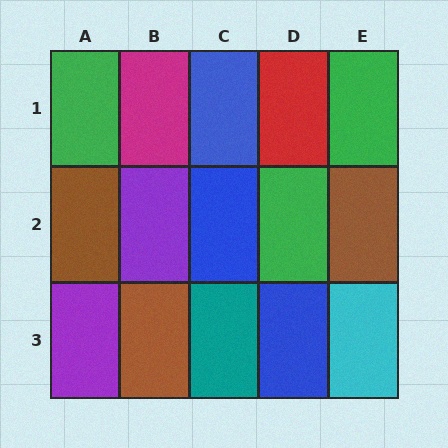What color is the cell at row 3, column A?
Purple.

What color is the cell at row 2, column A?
Brown.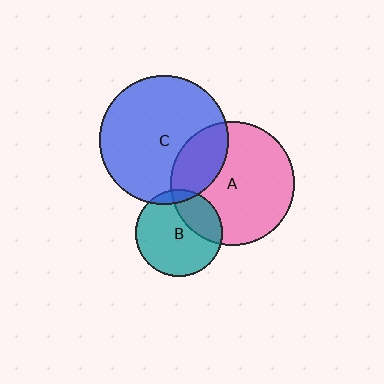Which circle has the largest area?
Circle C (blue).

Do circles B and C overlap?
Yes.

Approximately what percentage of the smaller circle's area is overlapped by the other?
Approximately 10%.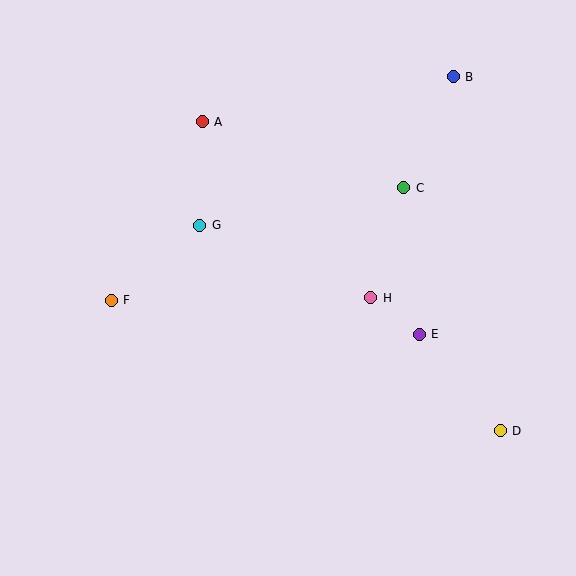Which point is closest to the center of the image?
Point H at (371, 298) is closest to the center.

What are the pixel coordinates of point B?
Point B is at (453, 77).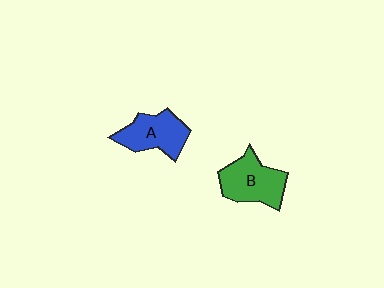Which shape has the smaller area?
Shape A (blue).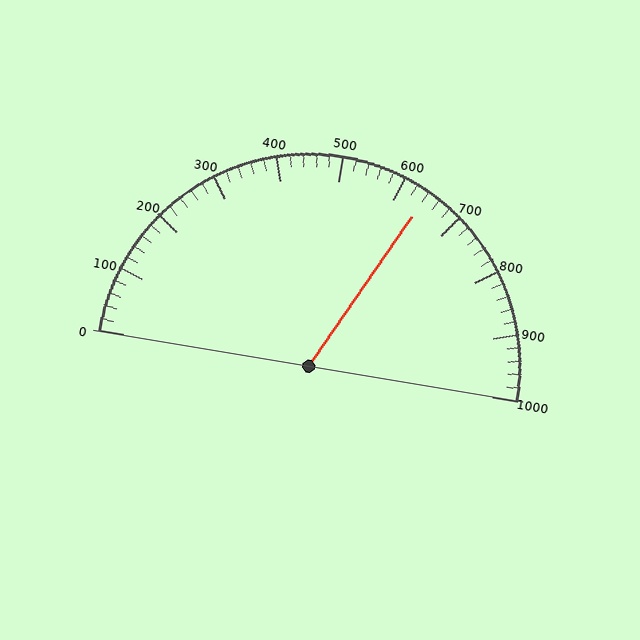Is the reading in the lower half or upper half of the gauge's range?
The reading is in the upper half of the range (0 to 1000).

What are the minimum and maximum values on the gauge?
The gauge ranges from 0 to 1000.